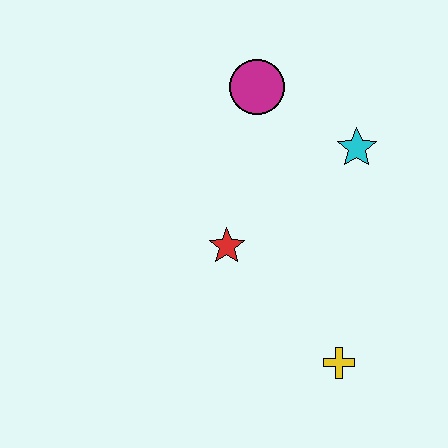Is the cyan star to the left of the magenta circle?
No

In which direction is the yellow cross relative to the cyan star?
The yellow cross is below the cyan star.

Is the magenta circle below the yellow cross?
No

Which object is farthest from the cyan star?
The yellow cross is farthest from the cyan star.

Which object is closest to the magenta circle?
The cyan star is closest to the magenta circle.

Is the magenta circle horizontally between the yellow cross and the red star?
Yes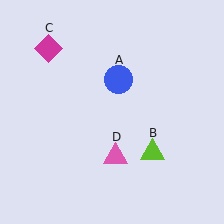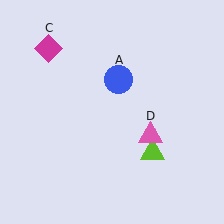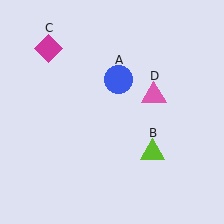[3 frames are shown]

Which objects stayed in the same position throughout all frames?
Blue circle (object A) and lime triangle (object B) and magenta diamond (object C) remained stationary.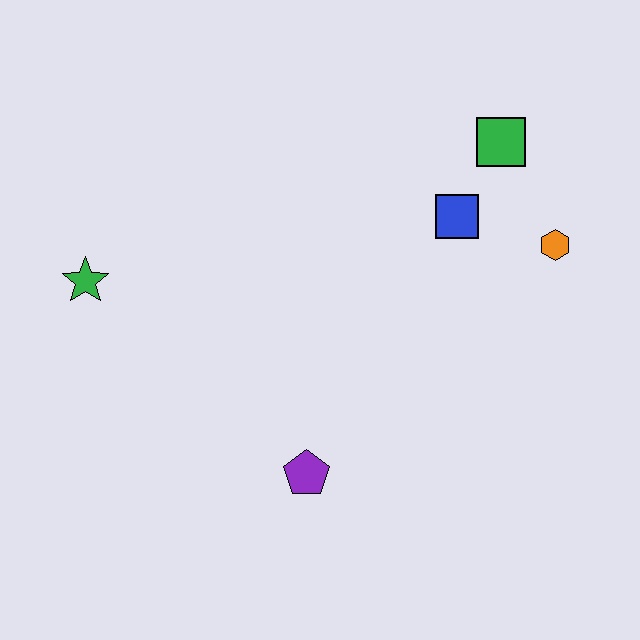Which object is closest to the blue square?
The green square is closest to the blue square.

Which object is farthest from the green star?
The orange hexagon is farthest from the green star.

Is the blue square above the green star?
Yes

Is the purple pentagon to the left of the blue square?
Yes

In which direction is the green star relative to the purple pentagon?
The green star is to the left of the purple pentagon.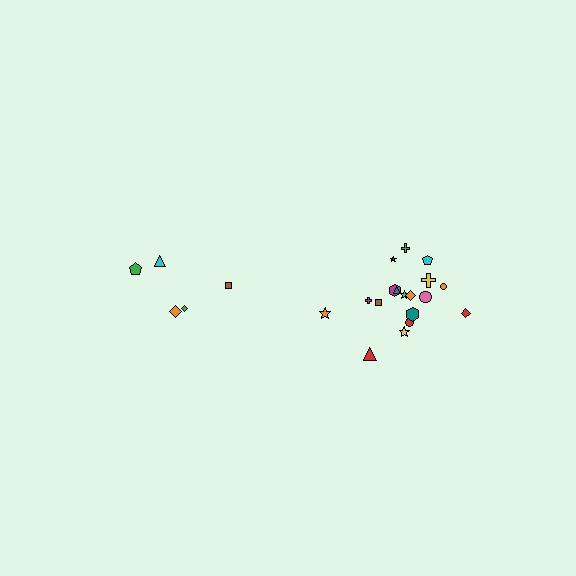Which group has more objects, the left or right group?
The right group.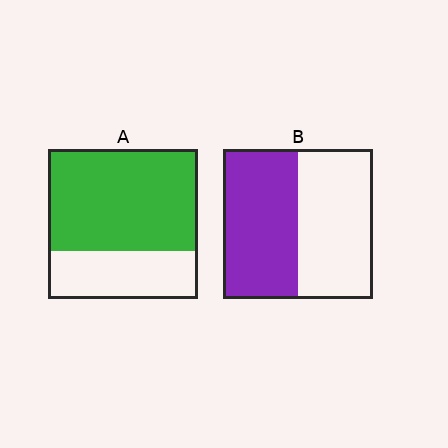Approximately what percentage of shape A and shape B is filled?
A is approximately 70% and B is approximately 50%.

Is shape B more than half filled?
Roughly half.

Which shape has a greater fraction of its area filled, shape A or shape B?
Shape A.